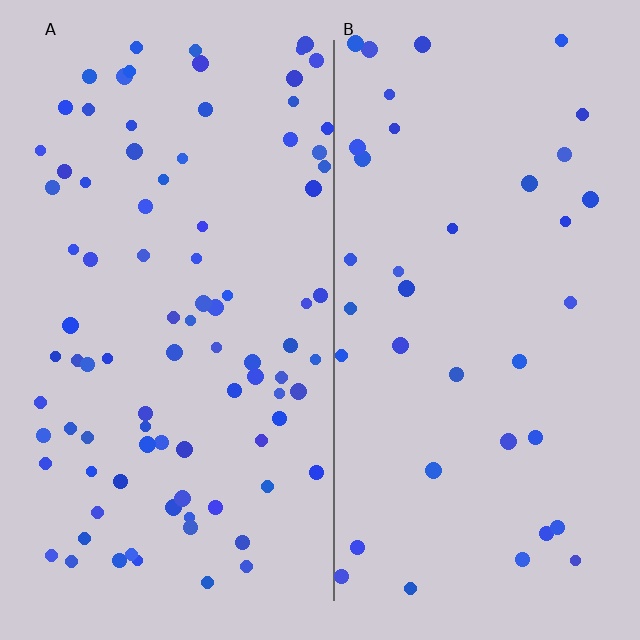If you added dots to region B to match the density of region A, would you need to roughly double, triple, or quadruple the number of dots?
Approximately double.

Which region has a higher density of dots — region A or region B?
A (the left).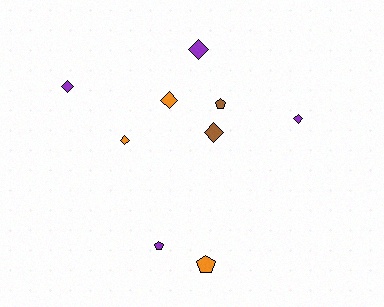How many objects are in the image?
There are 9 objects.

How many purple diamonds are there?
There are 3 purple diamonds.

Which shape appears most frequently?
Diamond, with 6 objects.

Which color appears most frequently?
Purple, with 4 objects.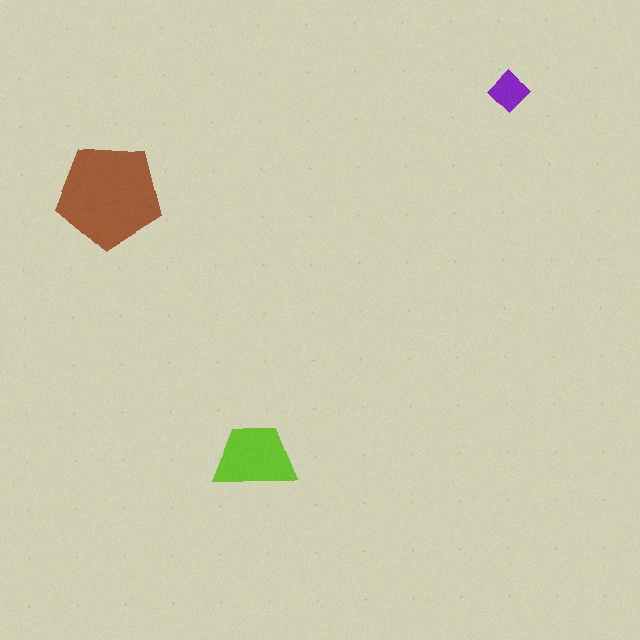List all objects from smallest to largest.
The purple diamond, the lime trapezoid, the brown pentagon.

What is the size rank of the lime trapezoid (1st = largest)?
2nd.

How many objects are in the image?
There are 3 objects in the image.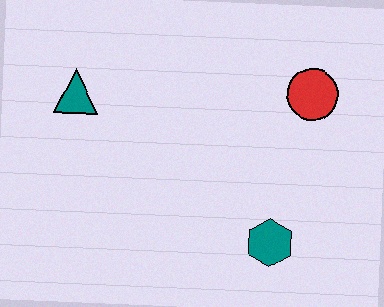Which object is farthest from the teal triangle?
The teal hexagon is farthest from the teal triangle.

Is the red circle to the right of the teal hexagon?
Yes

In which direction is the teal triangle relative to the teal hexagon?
The teal triangle is to the left of the teal hexagon.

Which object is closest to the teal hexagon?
The red circle is closest to the teal hexagon.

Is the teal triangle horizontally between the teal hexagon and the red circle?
No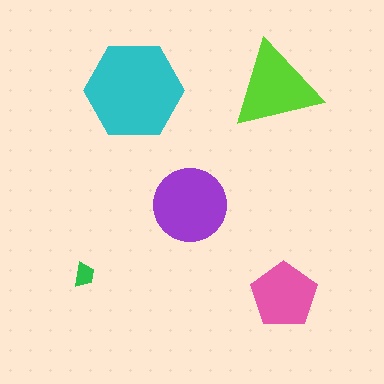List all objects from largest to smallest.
The cyan hexagon, the purple circle, the lime triangle, the pink pentagon, the green trapezoid.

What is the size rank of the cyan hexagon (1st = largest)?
1st.